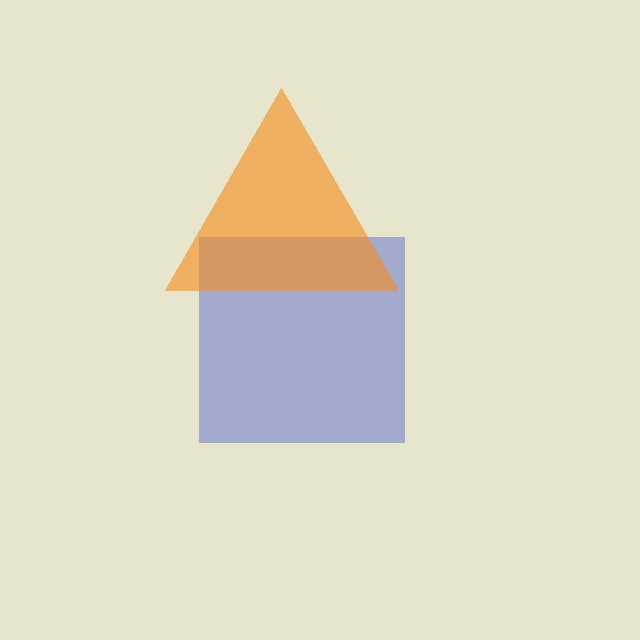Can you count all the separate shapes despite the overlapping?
Yes, there are 2 separate shapes.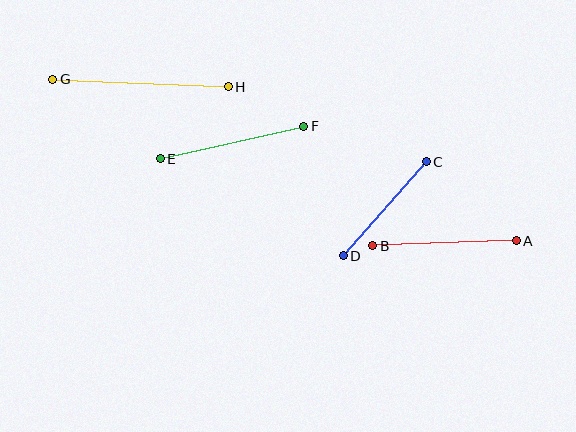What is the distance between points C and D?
The distance is approximately 125 pixels.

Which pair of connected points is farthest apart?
Points G and H are farthest apart.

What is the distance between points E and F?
The distance is approximately 147 pixels.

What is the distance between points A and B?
The distance is approximately 144 pixels.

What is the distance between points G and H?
The distance is approximately 176 pixels.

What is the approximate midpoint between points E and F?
The midpoint is at approximately (232, 143) pixels.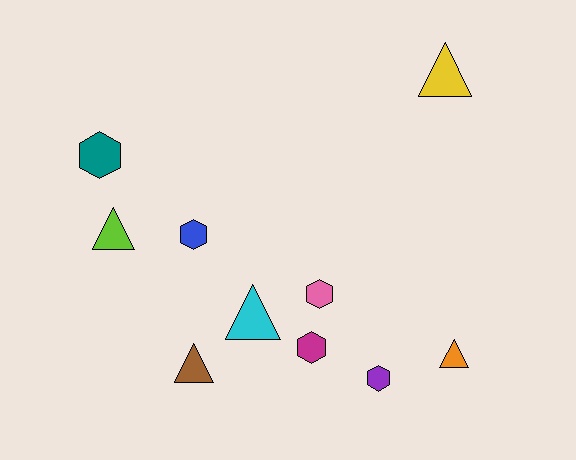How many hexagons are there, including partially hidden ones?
There are 5 hexagons.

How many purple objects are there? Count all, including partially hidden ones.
There is 1 purple object.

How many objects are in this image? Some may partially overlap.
There are 10 objects.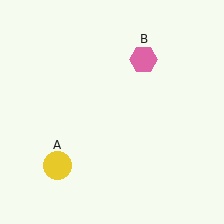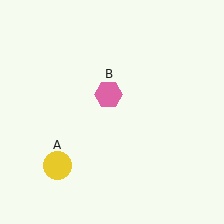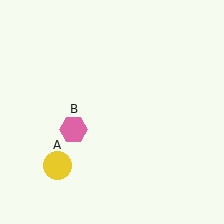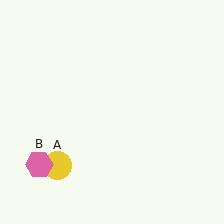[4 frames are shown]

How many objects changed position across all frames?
1 object changed position: pink hexagon (object B).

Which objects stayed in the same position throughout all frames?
Yellow circle (object A) remained stationary.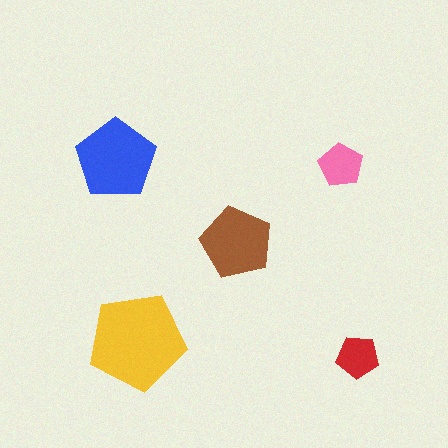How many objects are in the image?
There are 5 objects in the image.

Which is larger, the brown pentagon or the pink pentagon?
The brown one.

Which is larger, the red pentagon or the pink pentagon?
The pink one.